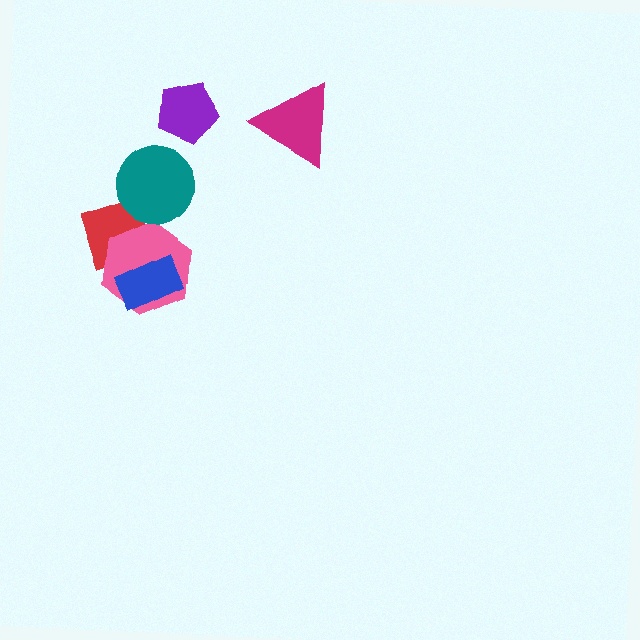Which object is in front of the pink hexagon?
The blue rectangle is in front of the pink hexagon.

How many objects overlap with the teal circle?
1 object overlaps with the teal circle.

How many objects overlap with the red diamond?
3 objects overlap with the red diamond.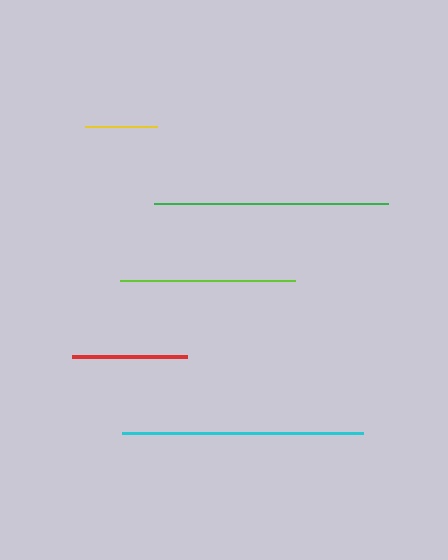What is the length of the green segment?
The green segment is approximately 233 pixels long.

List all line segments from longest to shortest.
From longest to shortest: cyan, green, lime, red, yellow.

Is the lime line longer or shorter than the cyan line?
The cyan line is longer than the lime line.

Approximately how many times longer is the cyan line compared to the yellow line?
The cyan line is approximately 3.3 times the length of the yellow line.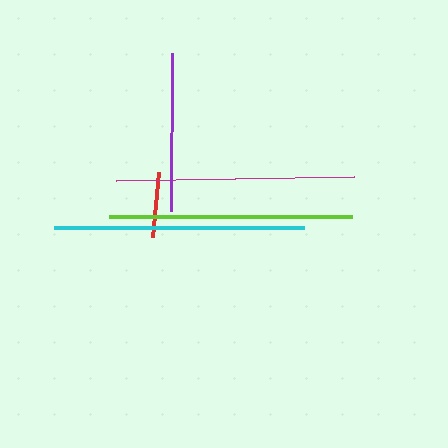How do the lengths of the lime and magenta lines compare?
The lime and magenta lines are approximately the same length.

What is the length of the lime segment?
The lime segment is approximately 243 pixels long.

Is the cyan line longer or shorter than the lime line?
The cyan line is longer than the lime line.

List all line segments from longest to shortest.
From longest to shortest: cyan, lime, magenta, purple, red.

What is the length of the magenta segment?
The magenta segment is approximately 237 pixels long.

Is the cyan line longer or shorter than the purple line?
The cyan line is longer than the purple line.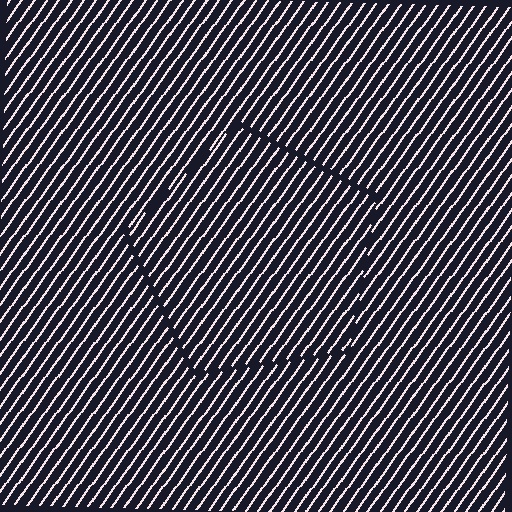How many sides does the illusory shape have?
5 sides — the line-ends trace a pentagon.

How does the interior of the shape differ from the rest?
The interior of the shape contains the same grating, shifted by half a period — the contour is defined by the phase discontinuity where line-ends from the inner and outer gratings abut.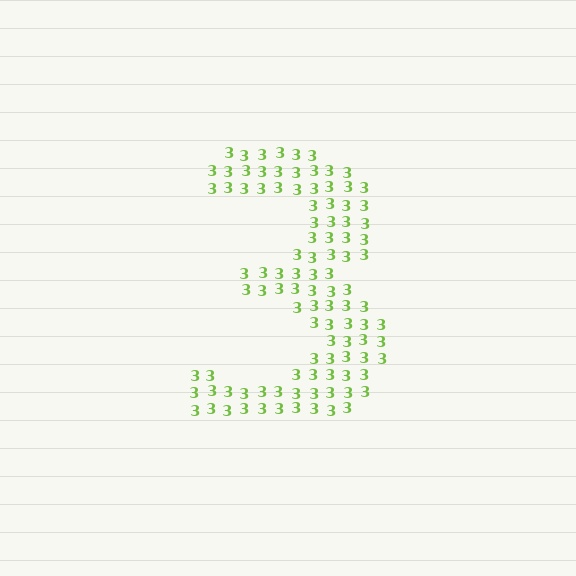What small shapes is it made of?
It is made of small digit 3's.